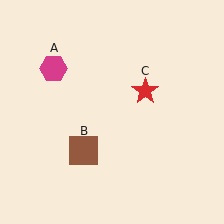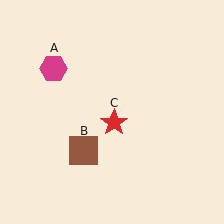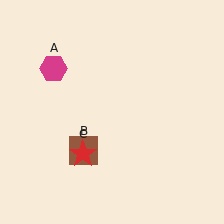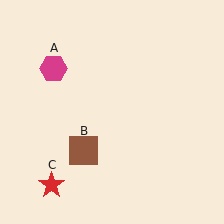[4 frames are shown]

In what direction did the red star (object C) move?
The red star (object C) moved down and to the left.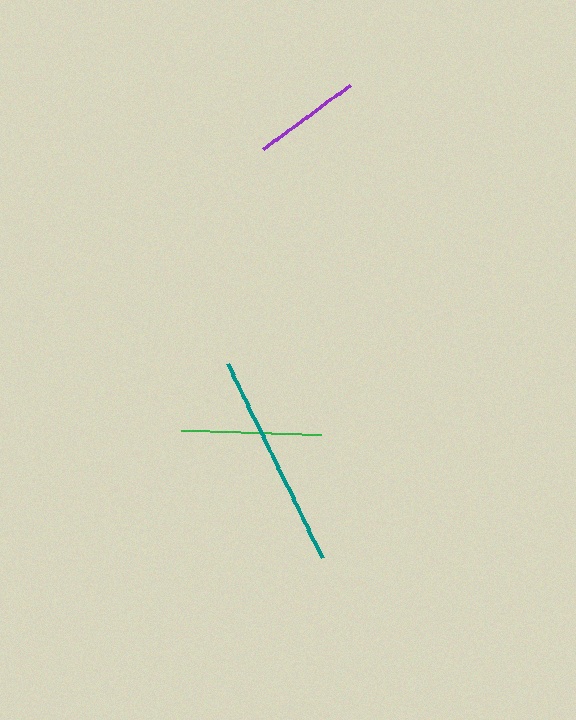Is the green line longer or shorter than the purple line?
The green line is longer than the purple line.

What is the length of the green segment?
The green segment is approximately 140 pixels long.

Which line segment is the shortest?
The purple line is the shortest at approximately 108 pixels.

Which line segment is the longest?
The teal line is the longest at approximately 216 pixels.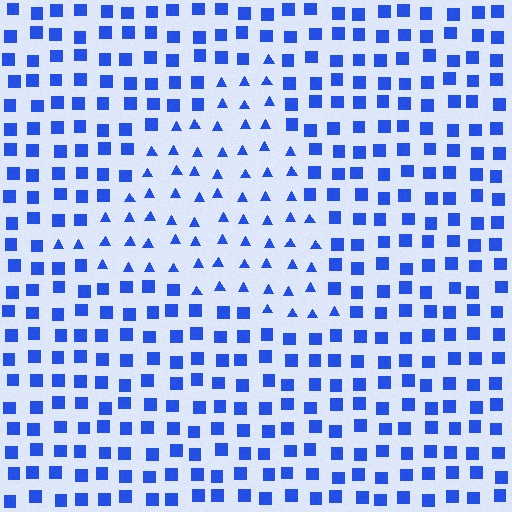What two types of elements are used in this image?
The image uses triangles inside the triangle region and squares outside it.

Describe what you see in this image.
The image is filled with small blue elements arranged in a uniform grid. A triangle-shaped region contains triangles, while the surrounding area contains squares. The boundary is defined purely by the change in element shape.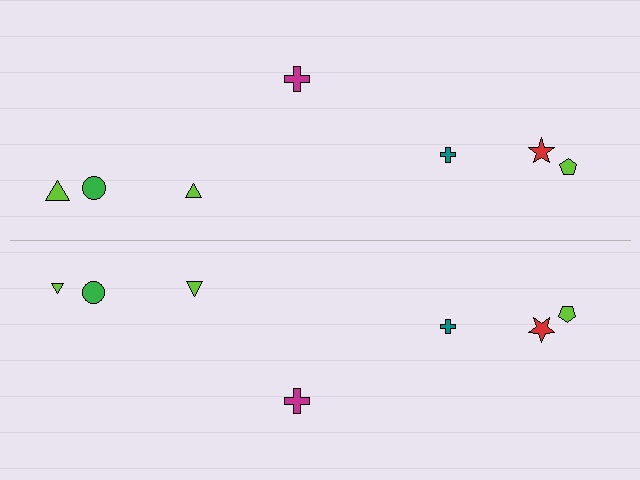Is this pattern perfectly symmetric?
No, the pattern is not perfectly symmetric. The lime triangle on the bottom side has a different size than its mirror counterpart.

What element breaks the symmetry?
The lime triangle on the bottom side has a different size than its mirror counterpart.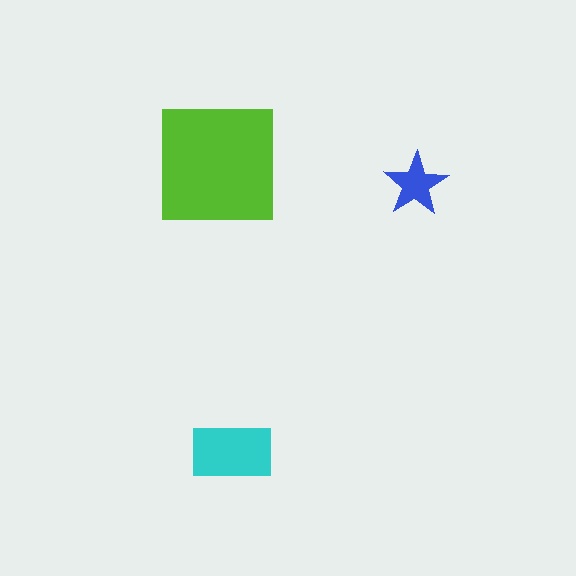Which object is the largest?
The lime square.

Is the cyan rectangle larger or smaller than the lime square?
Smaller.